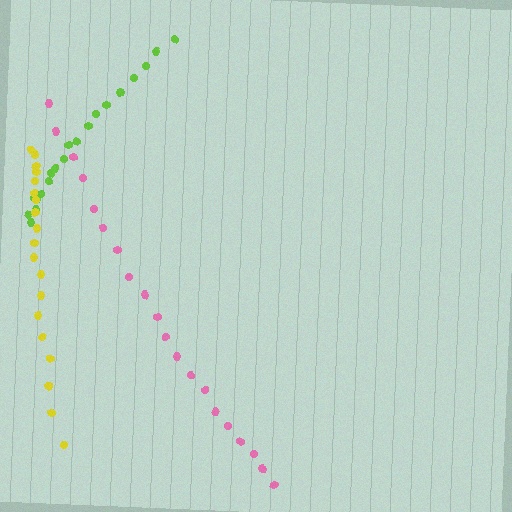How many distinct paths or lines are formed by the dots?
There are 3 distinct paths.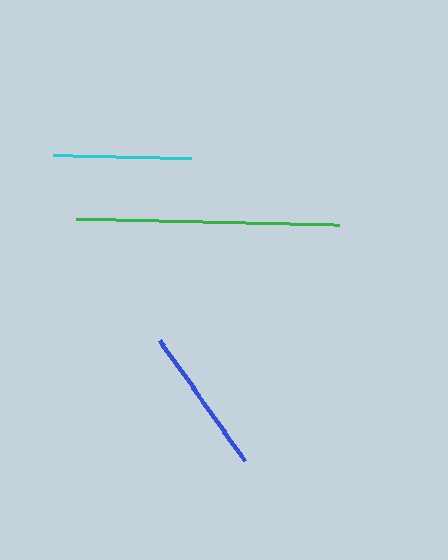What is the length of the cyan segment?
The cyan segment is approximately 138 pixels long.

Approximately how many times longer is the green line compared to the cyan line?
The green line is approximately 1.9 times the length of the cyan line.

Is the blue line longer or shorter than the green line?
The green line is longer than the blue line.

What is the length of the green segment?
The green segment is approximately 263 pixels long.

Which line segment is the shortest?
The cyan line is the shortest at approximately 138 pixels.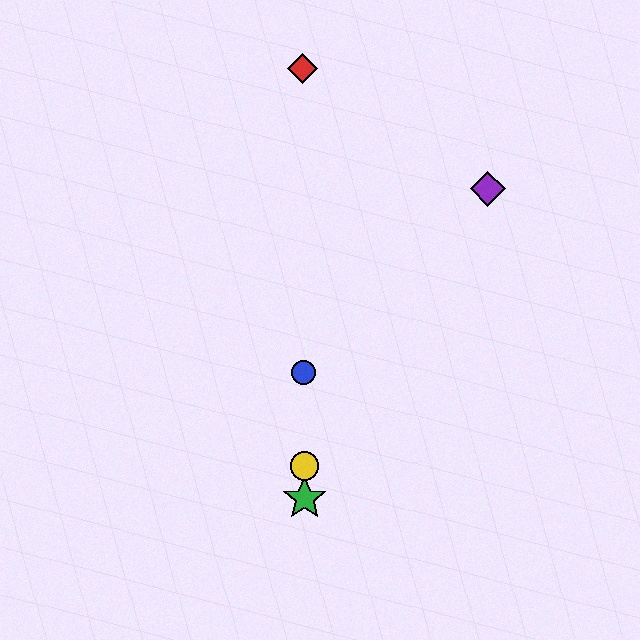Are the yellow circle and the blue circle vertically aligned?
Yes, both are at x≈305.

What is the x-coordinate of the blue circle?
The blue circle is at x≈304.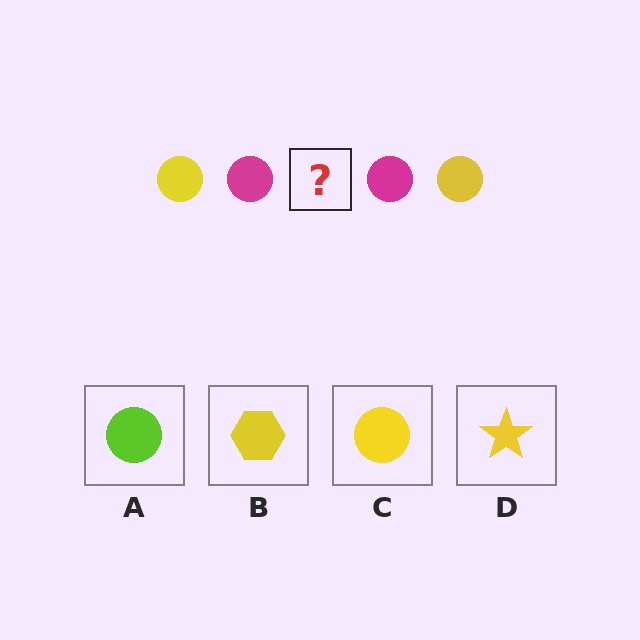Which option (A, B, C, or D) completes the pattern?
C.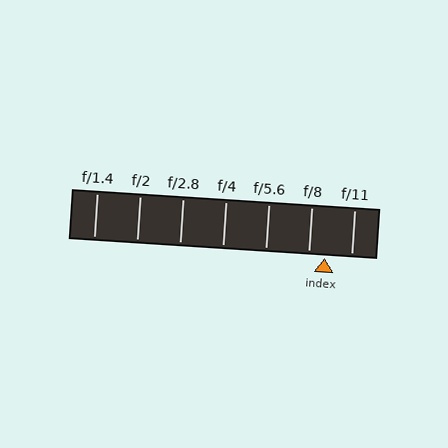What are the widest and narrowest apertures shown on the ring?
The widest aperture shown is f/1.4 and the narrowest is f/11.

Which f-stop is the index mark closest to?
The index mark is closest to f/8.